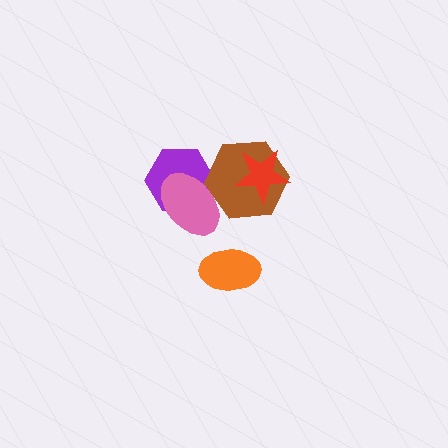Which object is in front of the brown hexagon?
The red star is in front of the brown hexagon.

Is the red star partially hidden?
No, no other shape covers it.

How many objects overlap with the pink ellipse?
2 objects overlap with the pink ellipse.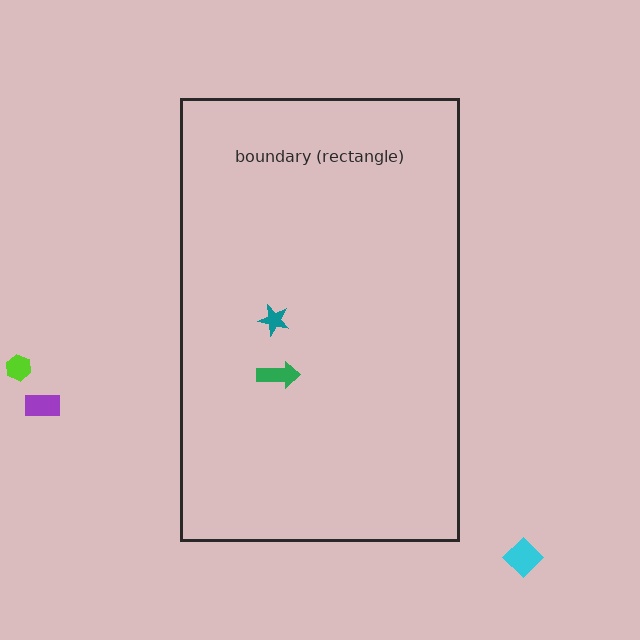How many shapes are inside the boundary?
2 inside, 3 outside.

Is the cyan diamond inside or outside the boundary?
Outside.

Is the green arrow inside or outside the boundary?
Inside.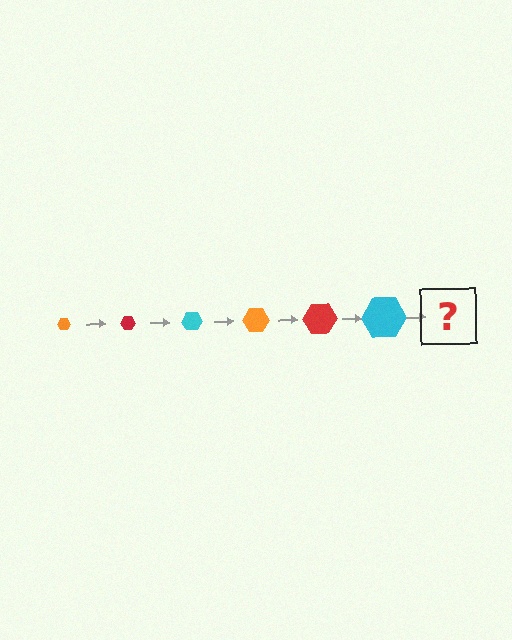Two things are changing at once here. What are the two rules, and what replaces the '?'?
The two rules are that the hexagon grows larger each step and the color cycles through orange, red, and cyan. The '?' should be an orange hexagon, larger than the previous one.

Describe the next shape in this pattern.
It should be an orange hexagon, larger than the previous one.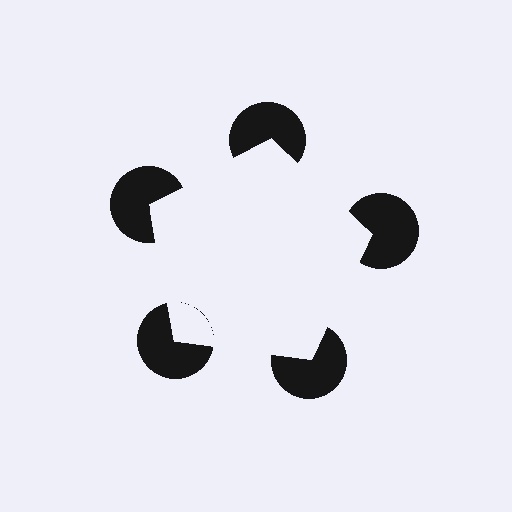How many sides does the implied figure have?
5 sides.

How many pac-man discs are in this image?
There are 5 — one at each vertex of the illusory pentagon.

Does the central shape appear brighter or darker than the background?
It typically appears slightly brighter than the background, even though no actual brightness change is drawn.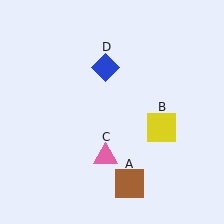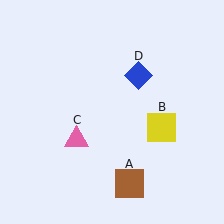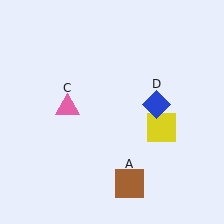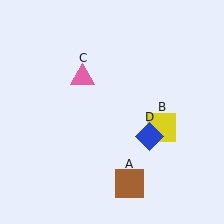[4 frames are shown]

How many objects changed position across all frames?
2 objects changed position: pink triangle (object C), blue diamond (object D).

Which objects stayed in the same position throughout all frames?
Brown square (object A) and yellow square (object B) remained stationary.